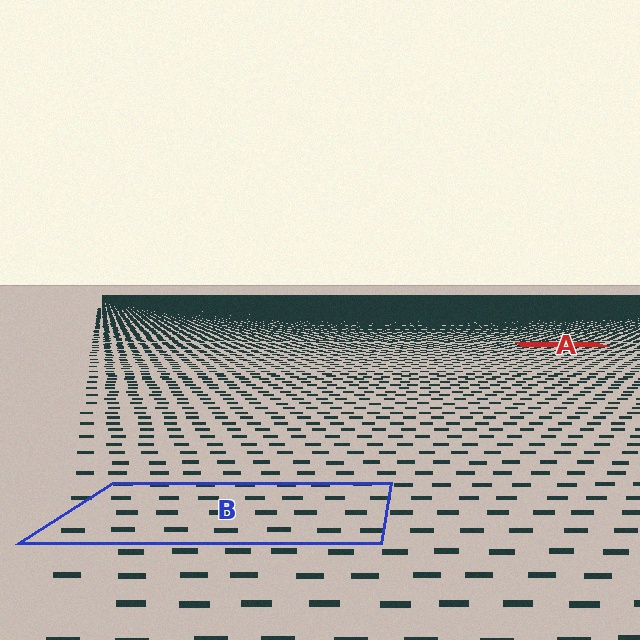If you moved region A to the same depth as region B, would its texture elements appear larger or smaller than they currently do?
They would appear larger. At a closer depth, the same texture elements are projected at a bigger on-screen size.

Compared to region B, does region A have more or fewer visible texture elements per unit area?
Region A has more texture elements per unit area — they are packed more densely because it is farther away.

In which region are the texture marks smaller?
The texture marks are smaller in region A, because it is farther away.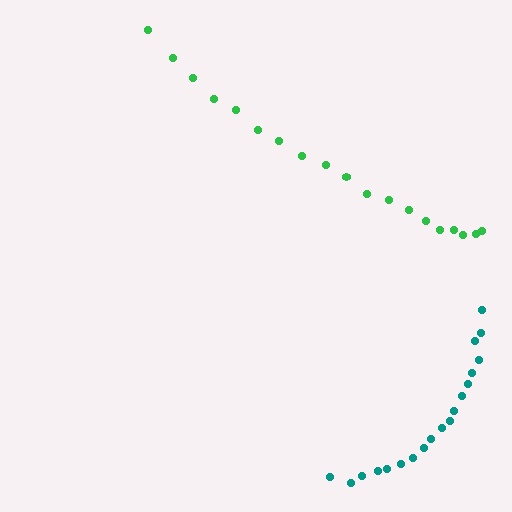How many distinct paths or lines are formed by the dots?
There are 2 distinct paths.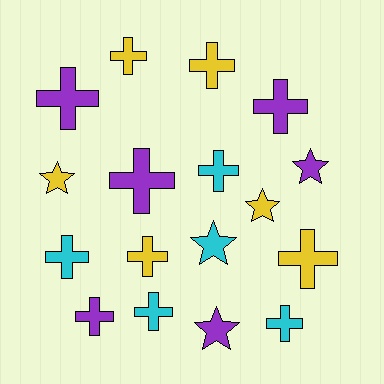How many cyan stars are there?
There is 1 cyan star.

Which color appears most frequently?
Yellow, with 6 objects.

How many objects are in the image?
There are 17 objects.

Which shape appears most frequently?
Cross, with 12 objects.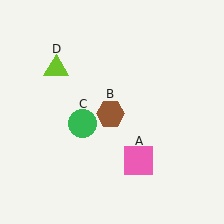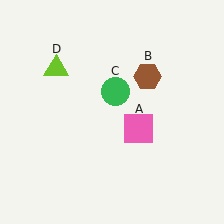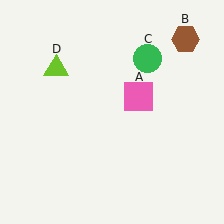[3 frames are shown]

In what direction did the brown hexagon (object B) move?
The brown hexagon (object B) moved up and to the right.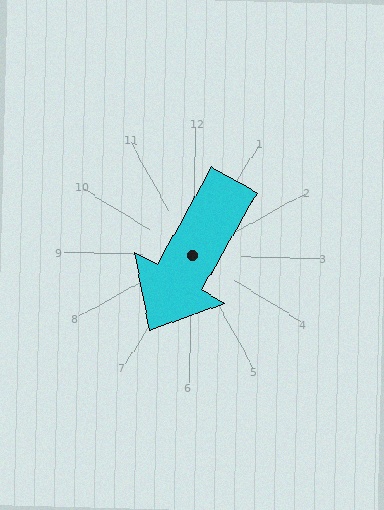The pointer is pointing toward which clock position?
Roughly 7 o'clock.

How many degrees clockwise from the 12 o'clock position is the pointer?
Approximately 208 degrees.